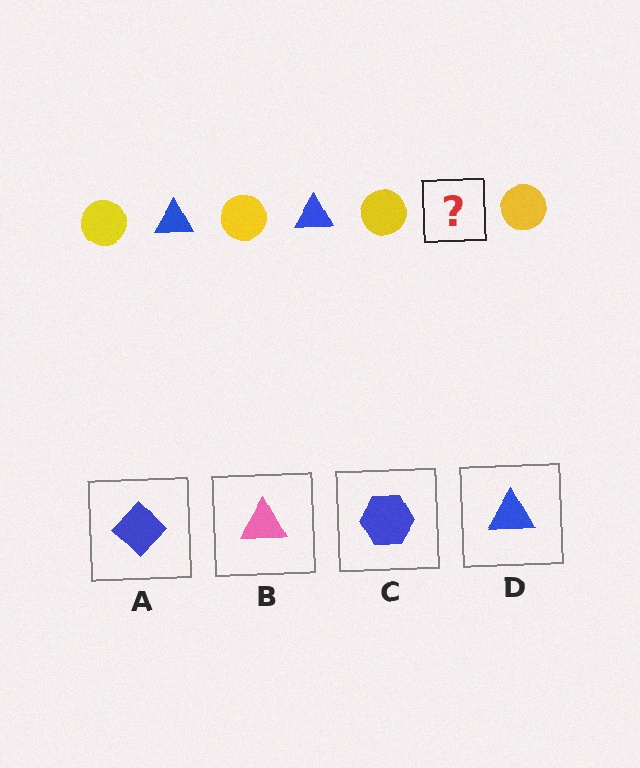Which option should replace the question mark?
Option D.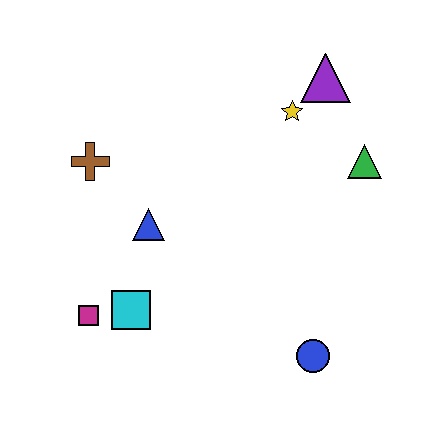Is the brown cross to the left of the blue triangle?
Yes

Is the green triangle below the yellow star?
Yes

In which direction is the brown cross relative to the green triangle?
The brown cross is to the left of the green triangle.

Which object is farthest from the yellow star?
The magenta square is farthest from the yellow star.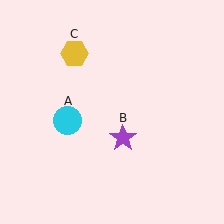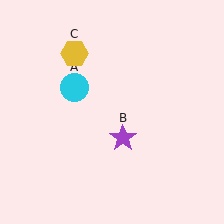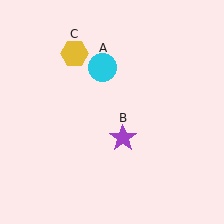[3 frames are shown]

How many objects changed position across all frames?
1 object changed position: cyan circle (object A).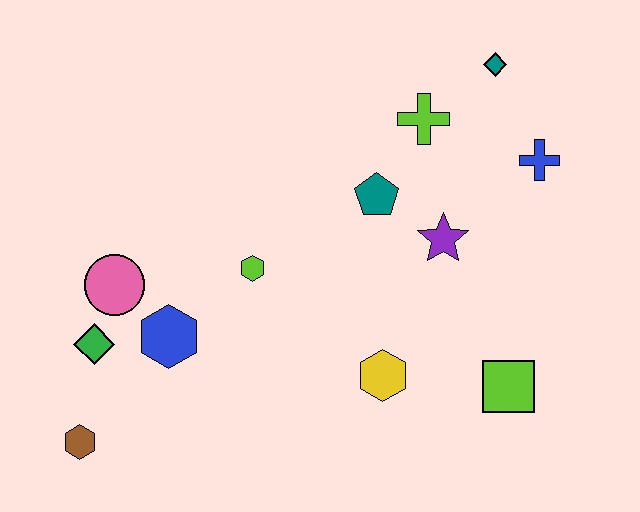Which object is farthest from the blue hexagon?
The teal diamond is farthest from the blue hexagon.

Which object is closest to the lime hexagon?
The blue hexagon is closest to the lime hexagon.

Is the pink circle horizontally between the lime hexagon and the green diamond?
Yes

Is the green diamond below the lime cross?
Yes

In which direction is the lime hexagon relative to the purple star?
The lime hexagon is to the left of the purple star.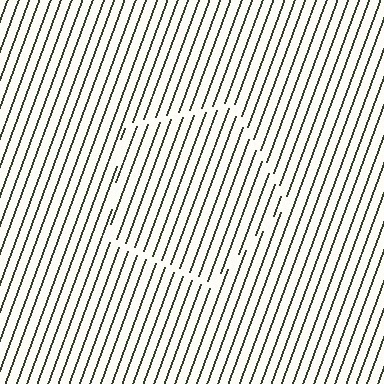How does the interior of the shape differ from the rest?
The interior of the shape contains the same grating, shifted by half a period — the contour is defined by the phase discontinuity where line-ends from the inner and outer gratings abut.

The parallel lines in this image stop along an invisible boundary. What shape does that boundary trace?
An illusory pentagon. The interior of the shape contains the same grating, shifted by half a period — the contour is defined by the phase discontinuity where line-ends from the inner and outer gratings abut.